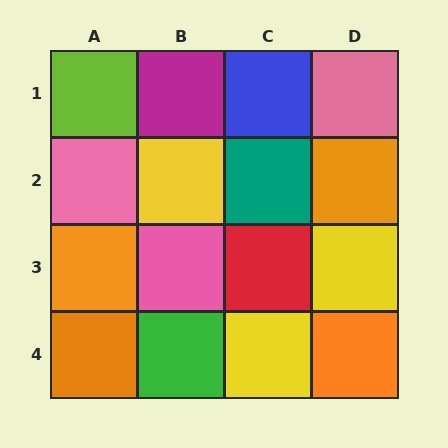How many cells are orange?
4 cells are orange.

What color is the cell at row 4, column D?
Orange.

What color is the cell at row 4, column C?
Yellow.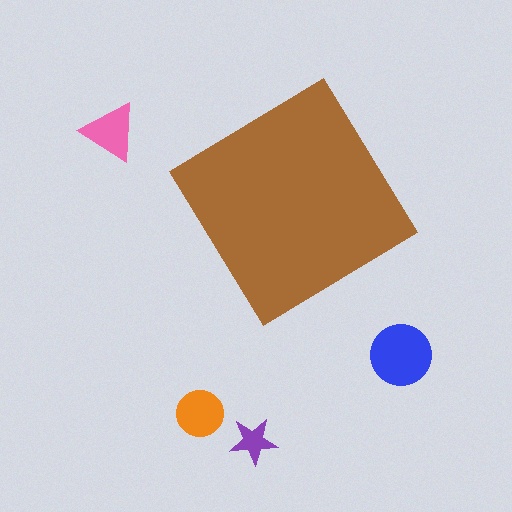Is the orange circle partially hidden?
No, the orange circle is fully visible.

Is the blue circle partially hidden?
No, the blue circle is fully visible.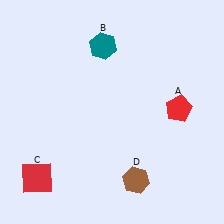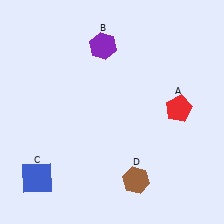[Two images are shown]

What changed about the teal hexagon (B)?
In Image 1, B is teal. In Image 2, it changed to purple.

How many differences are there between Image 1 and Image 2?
There are 2 differences between the two images.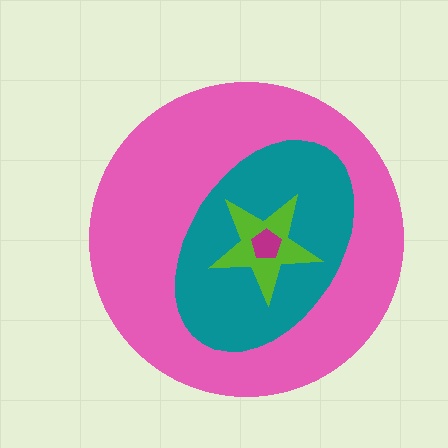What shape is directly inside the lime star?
The magenta pentagon.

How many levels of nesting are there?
4.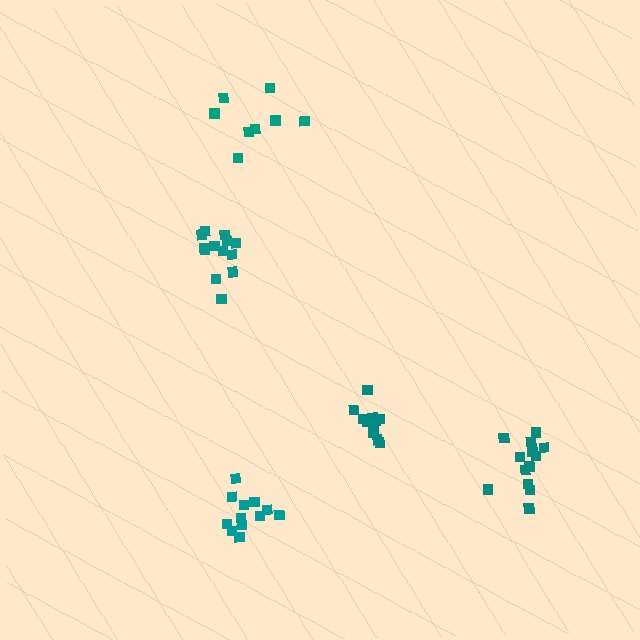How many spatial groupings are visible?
There are 5 spatial groupings.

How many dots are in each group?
Group 1: 9 dots, Group 2: 15 dots, Group 3: 10 dots, Group 4: 13 dots, Group 5: 12 dots (59 total).